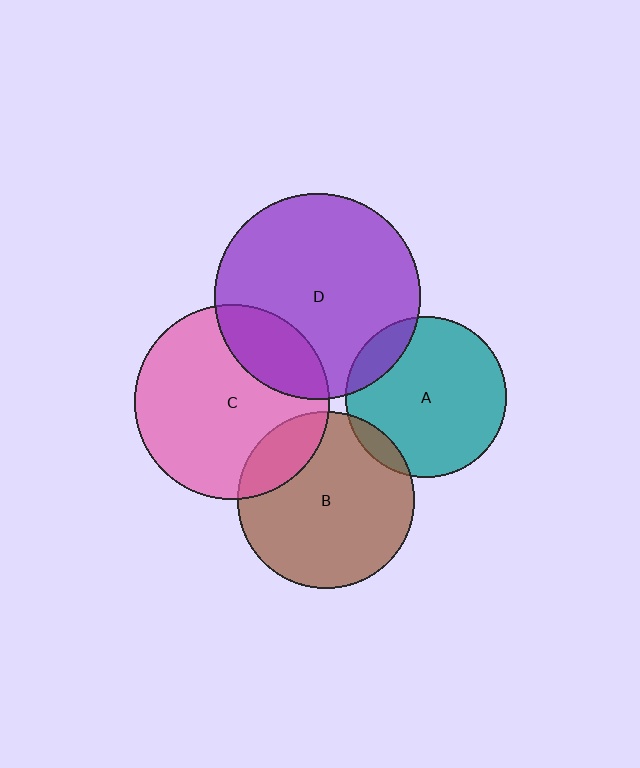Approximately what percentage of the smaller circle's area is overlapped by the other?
Approximately 15%.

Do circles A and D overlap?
Yes.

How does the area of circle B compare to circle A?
Approximately 1.2 times.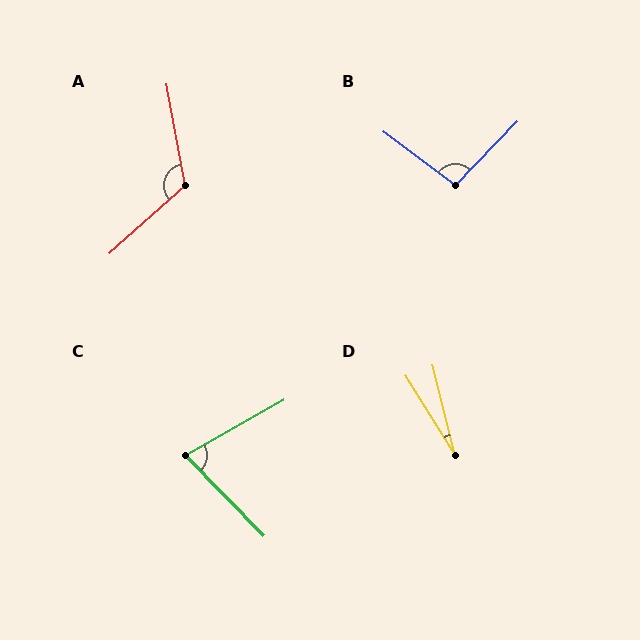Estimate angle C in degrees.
Approximately 75 degrees.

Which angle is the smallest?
D, at approximately 18 degrees.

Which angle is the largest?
A, at approximately 122 degrees.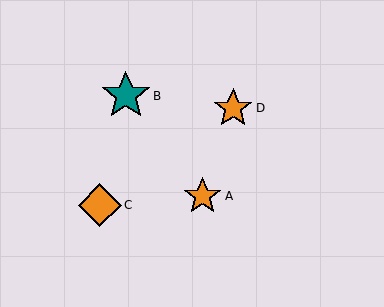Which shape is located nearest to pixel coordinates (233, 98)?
The orange star (labeled D) at (233, 108) is nearest to that location.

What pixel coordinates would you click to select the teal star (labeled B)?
Click at (126, 96) to select the teal star B.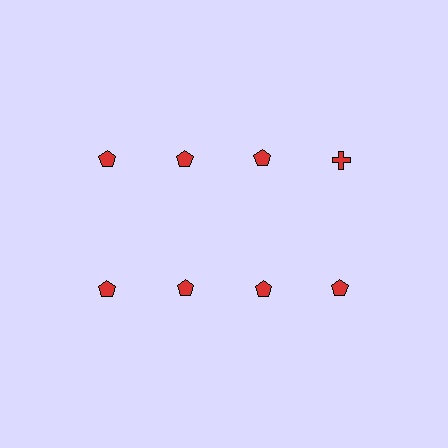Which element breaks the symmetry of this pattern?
The red cross in the top row, second from right column breaks the symmetry. All other shapes are red pentagons.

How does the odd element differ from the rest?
It has a different shape: cross instead of pentagon.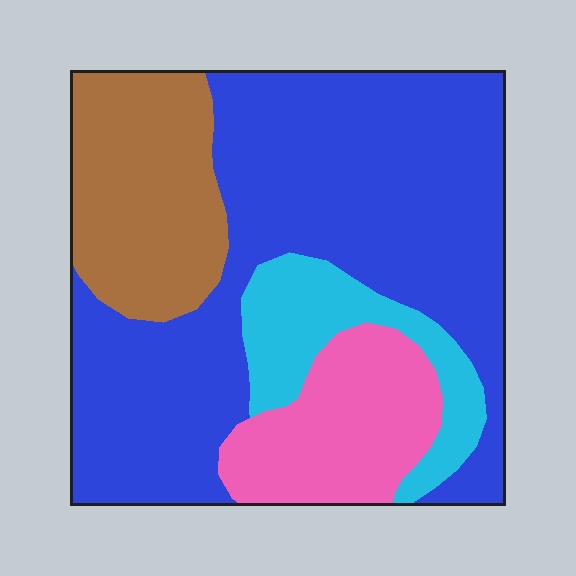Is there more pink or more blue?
Blue.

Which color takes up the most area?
Blue, at roughly 55%.